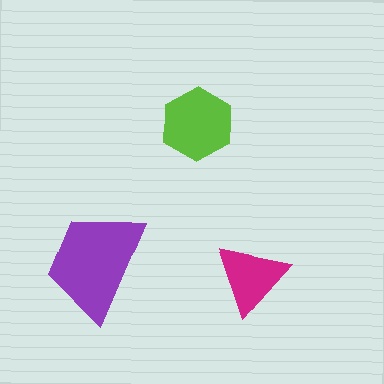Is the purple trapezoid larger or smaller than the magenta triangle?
Larger.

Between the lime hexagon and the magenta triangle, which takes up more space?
The lime hexagon.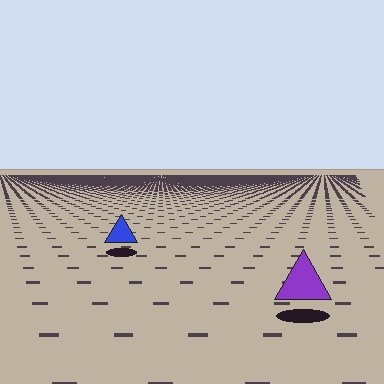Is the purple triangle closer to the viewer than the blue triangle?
Yes. The purple triangle is closer — you can tell from the texture gradient: the ground texture is coarser near it.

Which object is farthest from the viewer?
The blue triangle is farthest from the viewer. It appears smaller and the ground texture around it is denser.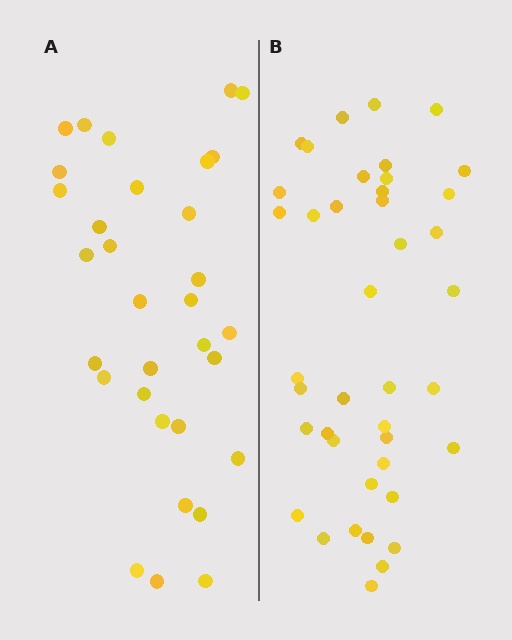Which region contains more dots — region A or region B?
Region B (the right region) has more dots.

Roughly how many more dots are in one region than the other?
Region B has roughly 8 or so more dots than region A.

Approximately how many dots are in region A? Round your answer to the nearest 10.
About 30 dots. (The exact count is 32, which rounds to 30.)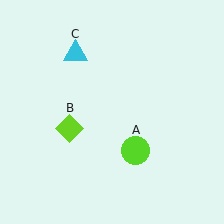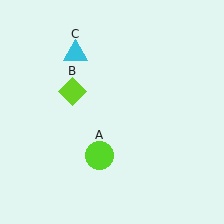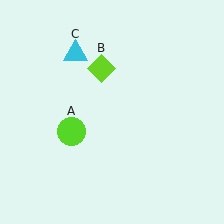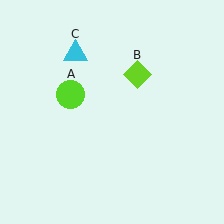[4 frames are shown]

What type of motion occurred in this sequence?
The lime circle (object A), lime diamond (object B) rotated clockwise around the center of the scene.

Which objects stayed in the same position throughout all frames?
Cyan triangle (object C) remained stationary.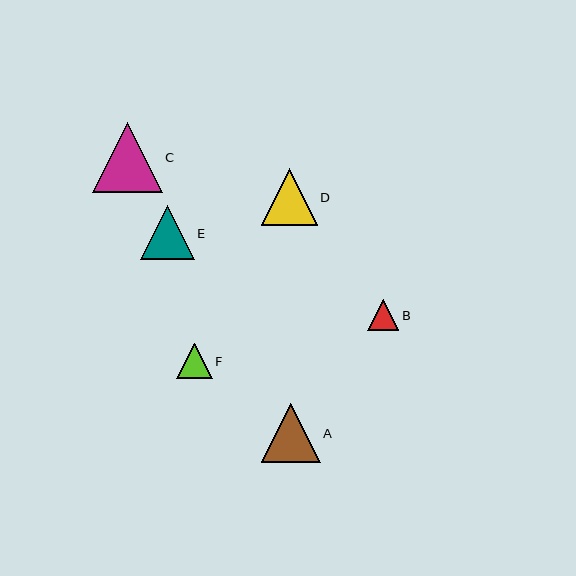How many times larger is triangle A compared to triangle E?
Triangle A is approximately 1.1 times the size of triangle E.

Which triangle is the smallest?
Triangle B is the smallest with a size of approximately 31 pixels.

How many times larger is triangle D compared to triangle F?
Triangle D is approximately 1.6 times the size of triangle F.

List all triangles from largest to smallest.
From largest to smallest: C, A, D, E, F, B.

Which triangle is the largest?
Triangle C is the largest with a size of approximately 70 pixels.